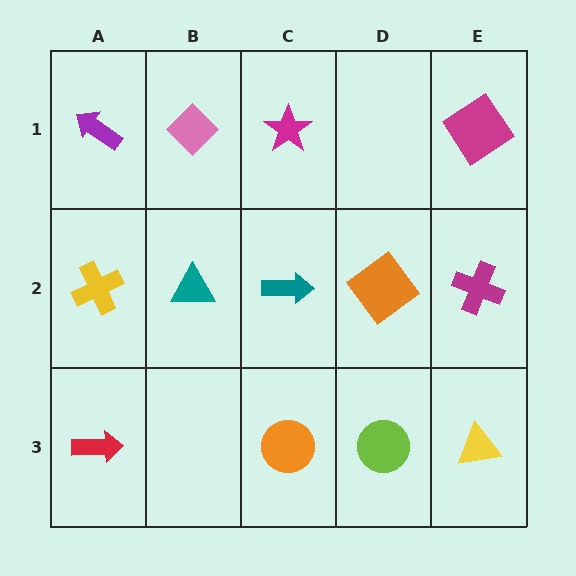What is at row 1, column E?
A magenta diamond.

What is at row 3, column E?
A yellow triangle.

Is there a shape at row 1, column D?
No, that cell is empty.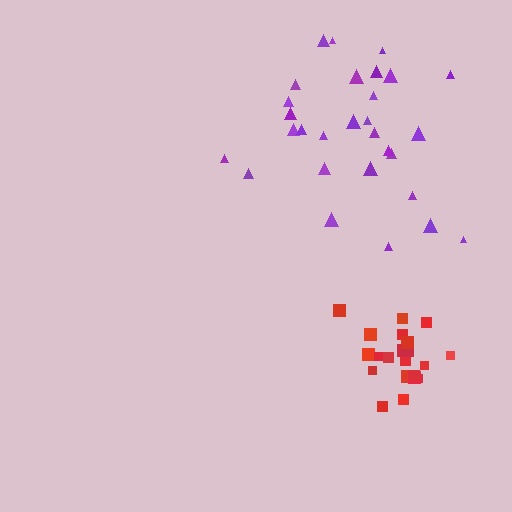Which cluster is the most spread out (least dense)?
Purple.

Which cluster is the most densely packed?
Red.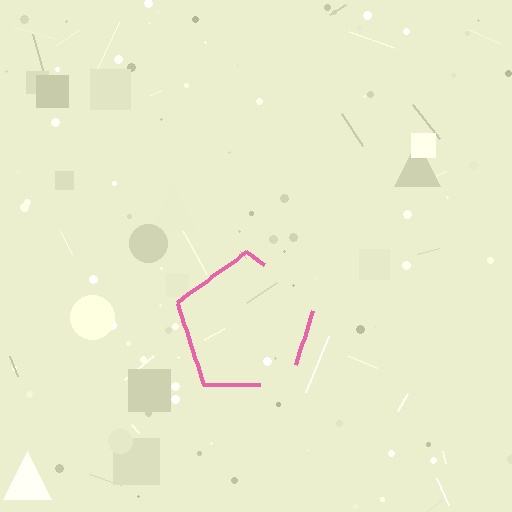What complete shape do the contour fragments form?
The contour fragments form a pentagon.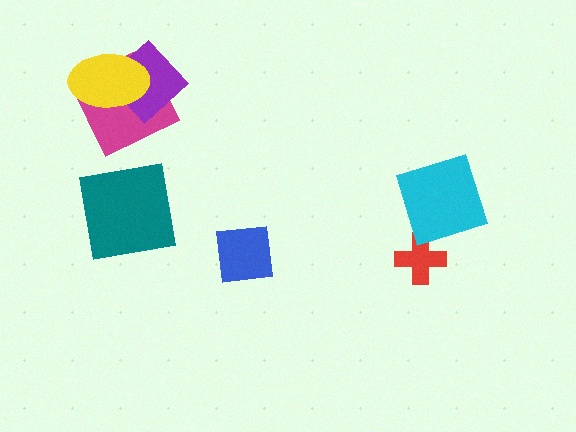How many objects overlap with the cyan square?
0 objects overlap with the cyan square.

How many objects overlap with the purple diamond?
2 objects overlap with the purple diamond.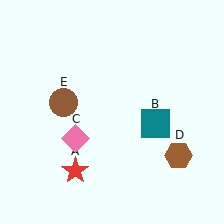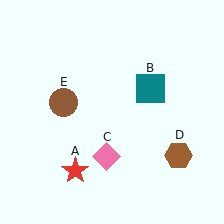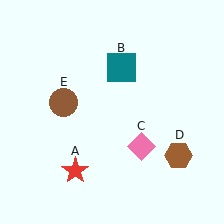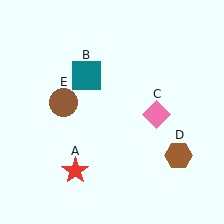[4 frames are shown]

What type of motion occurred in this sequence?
The teal square (object B), pink diamond (object C) rotated counterclockwise around the center of the scene.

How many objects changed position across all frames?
2 objects changed position: teal square (object B), pink diamond (object C).